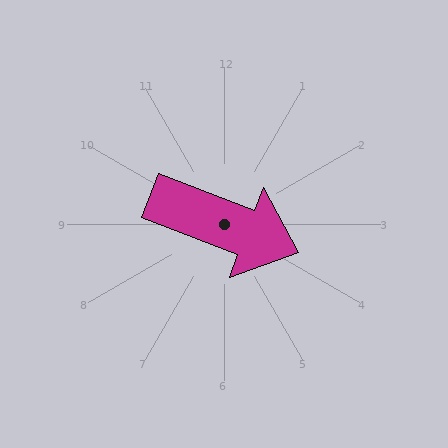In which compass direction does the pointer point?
East.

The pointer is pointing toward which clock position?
Roughly 4 o'clock.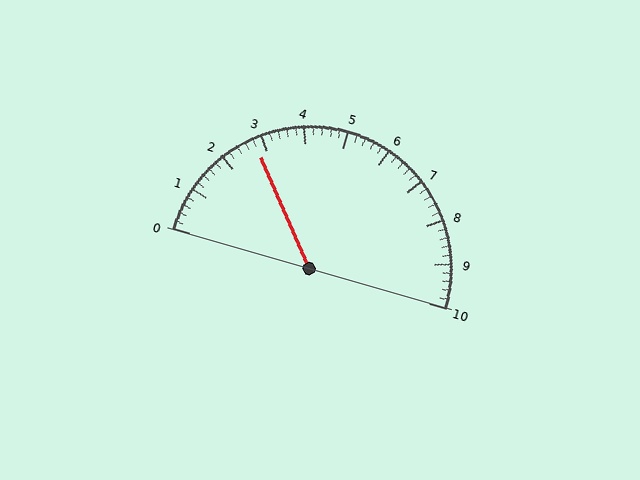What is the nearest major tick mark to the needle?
The nearest major tick mark is 3.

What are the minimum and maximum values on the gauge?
The gauge ranges from 0 to 10.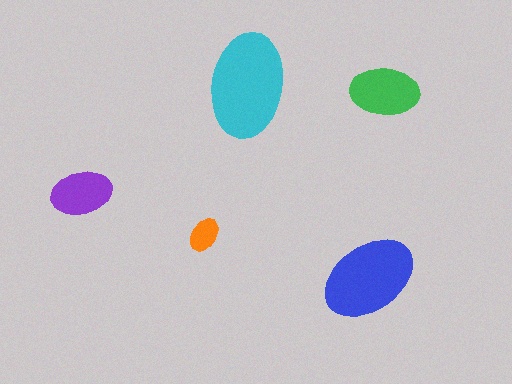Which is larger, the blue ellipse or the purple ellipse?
The blue one.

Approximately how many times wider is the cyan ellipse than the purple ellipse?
About 1.5 times wider.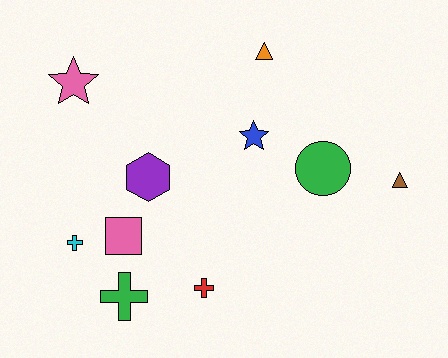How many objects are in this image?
There are 10 objects.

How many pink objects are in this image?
There are 2 pink objects.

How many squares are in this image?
There is 1 square.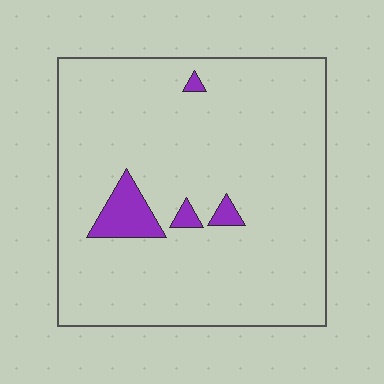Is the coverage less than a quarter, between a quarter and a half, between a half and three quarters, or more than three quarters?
Less than a quarter.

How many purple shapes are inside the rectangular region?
4.